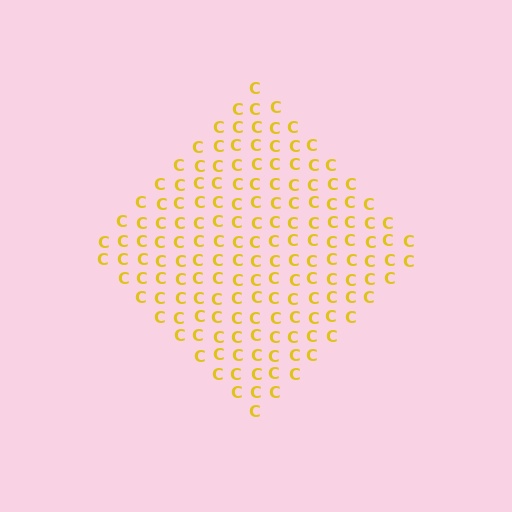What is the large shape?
The large shape is a diamond.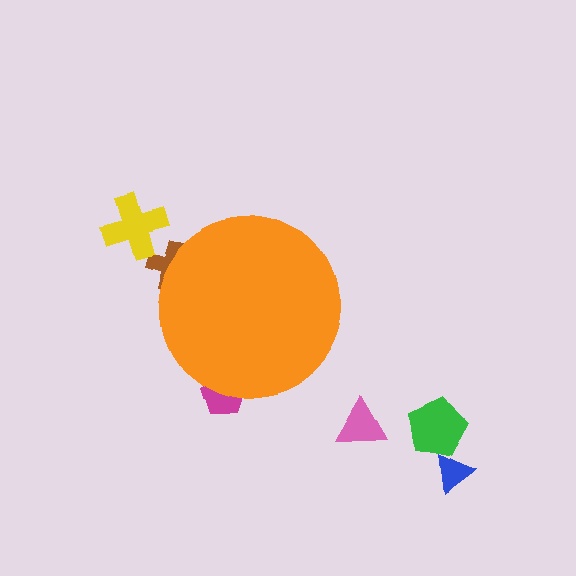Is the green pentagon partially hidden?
No, the green pentagon is fully visible.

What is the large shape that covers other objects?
An orange circle.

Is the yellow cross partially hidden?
No, the yellow cross is fully visible.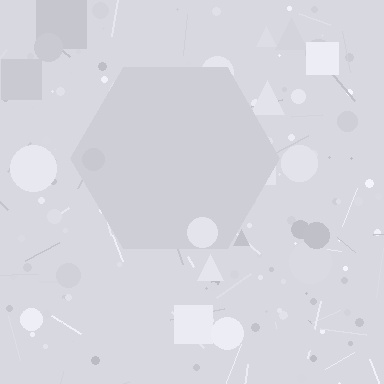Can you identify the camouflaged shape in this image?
The camouflaged shape is a hexagon.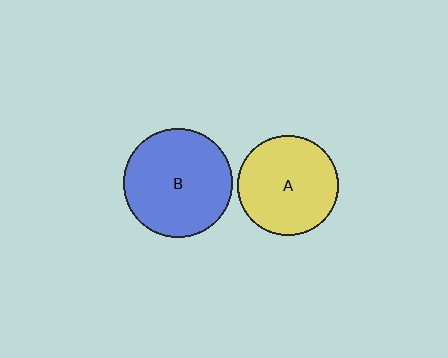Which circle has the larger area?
Circle B (blue).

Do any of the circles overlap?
No, none of the circles overlap.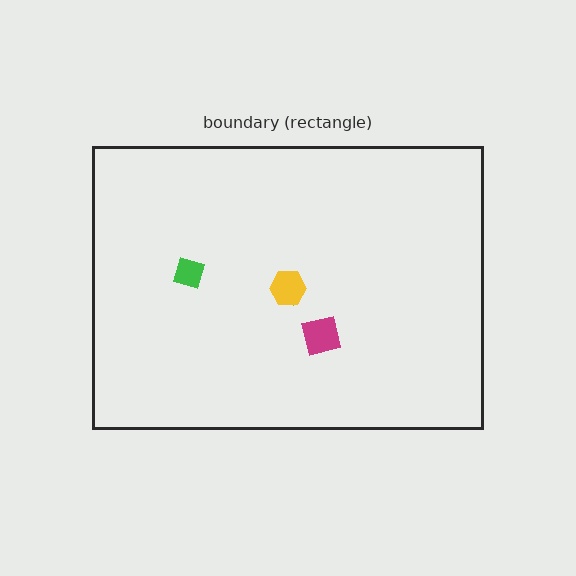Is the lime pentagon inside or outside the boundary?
Inside.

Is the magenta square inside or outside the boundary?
Inside.